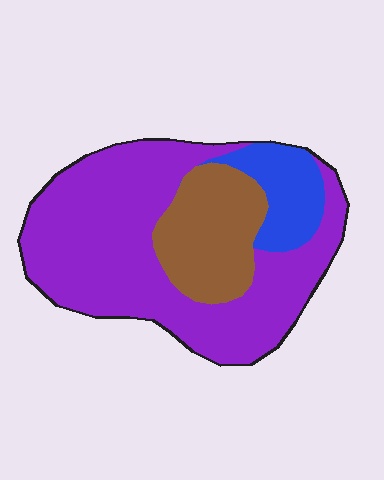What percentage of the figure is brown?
Brown takes up about one fifth (1/5) of the figure.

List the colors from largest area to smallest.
From largest to smallest: purple, brown, blue.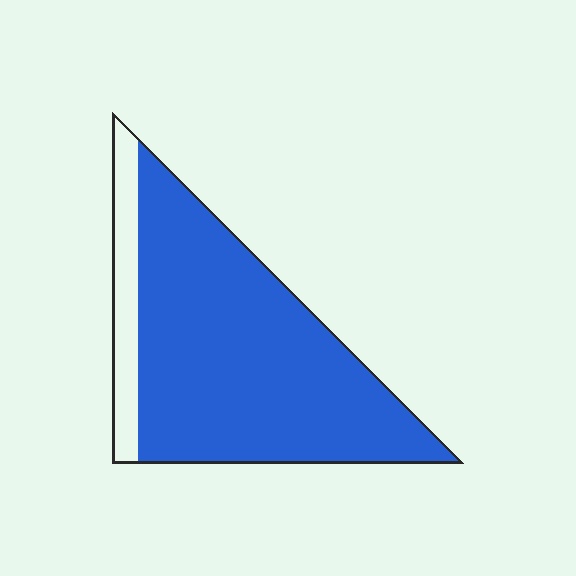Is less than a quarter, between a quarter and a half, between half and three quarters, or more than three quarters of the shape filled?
More than three quarters.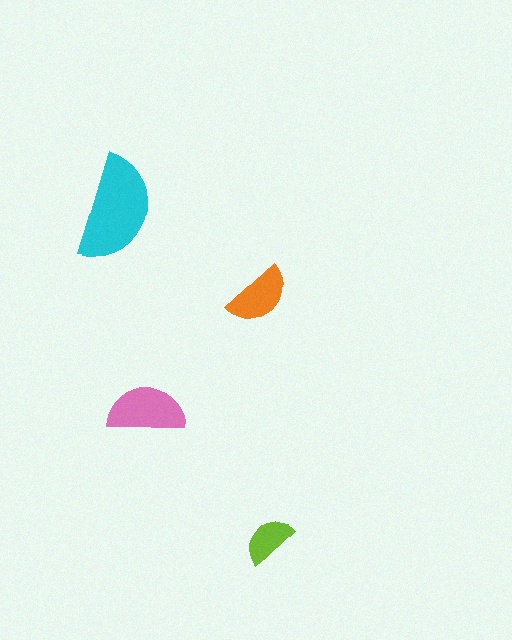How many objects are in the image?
There are 4 objects in the image.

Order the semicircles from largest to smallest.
the cyan one, the pink one, the orange one, the lime one.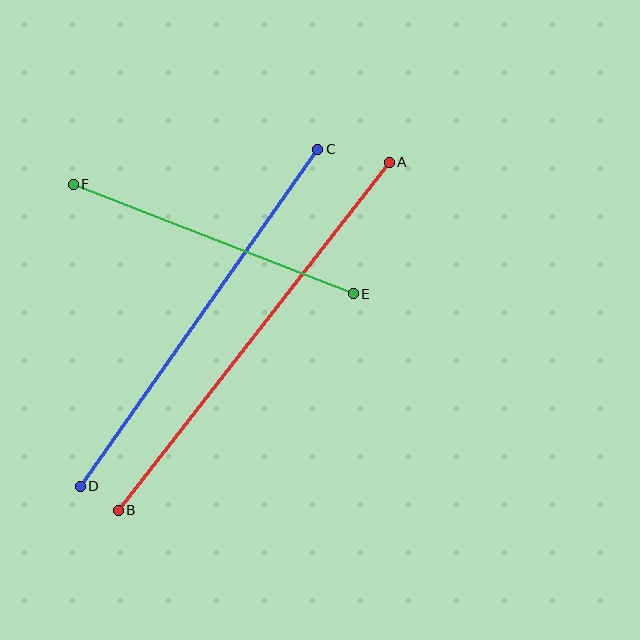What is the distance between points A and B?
The distance is approximately 442 pixels.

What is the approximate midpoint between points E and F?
The midpoint is at approximately (213, 239) pixels.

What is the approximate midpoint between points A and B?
The midpoint is at approximately (254, 336) pixels.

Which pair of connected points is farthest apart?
Points A and B are farthest apart.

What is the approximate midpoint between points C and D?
The midpoint is at approximately (199, 318) pixels.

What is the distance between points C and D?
The distance is approximately 412 pixels.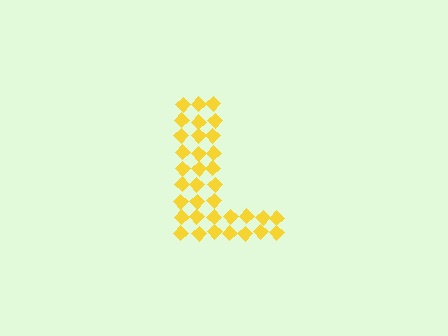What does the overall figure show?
The overall figure shows the letter L.